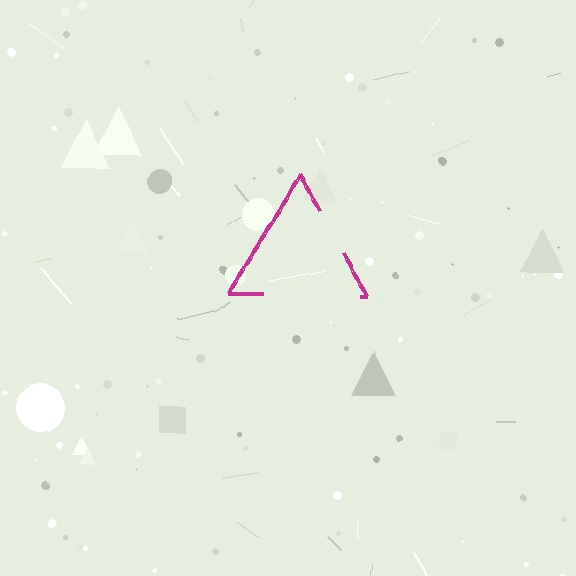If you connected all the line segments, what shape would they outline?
They would outline a triangle.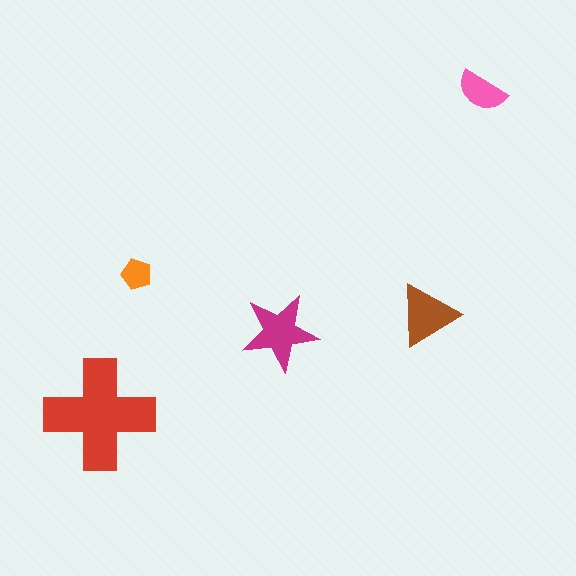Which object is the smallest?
The orange pentagon.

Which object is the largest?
The red cross.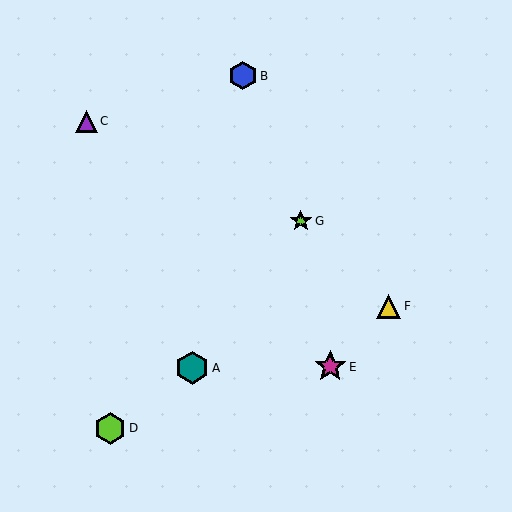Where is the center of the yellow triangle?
The center of the yellow triangle is at (389, 306).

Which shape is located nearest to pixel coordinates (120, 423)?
The lime hexagon (labeled D) at (110, 428) is nearest to that location.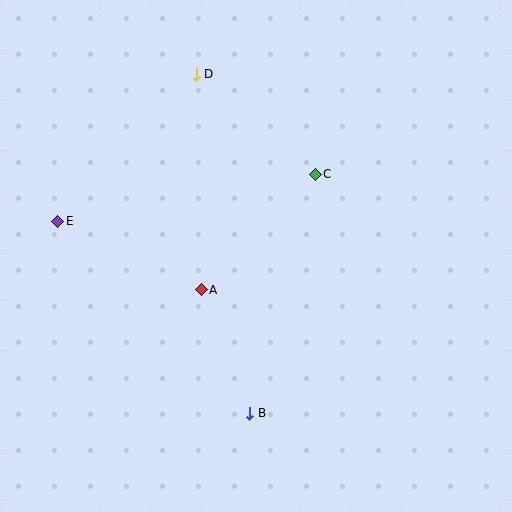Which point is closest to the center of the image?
Point A at (201, 290) is closest to the center.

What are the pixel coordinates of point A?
Point A is at (201, 290).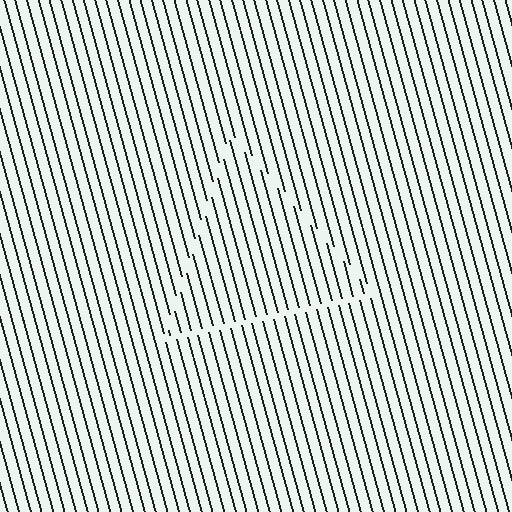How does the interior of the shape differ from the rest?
The interior of the shape contains the same grating, shifted by half a period — the contour is defined by the phase discontinuity where line-ends from the inner and outer gratings abut.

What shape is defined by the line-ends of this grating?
An illusory triangle. The interior of the shape contains the same grating, shifted by half a period — the contour is defined by the phase discontinuity where line-ends from the inner and outer gratings abut.